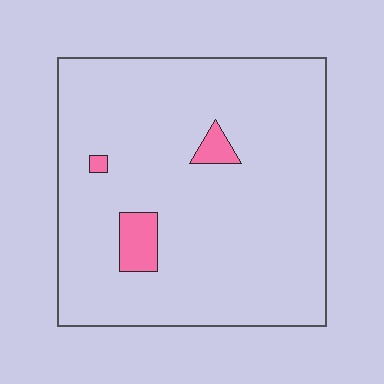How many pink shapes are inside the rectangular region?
3.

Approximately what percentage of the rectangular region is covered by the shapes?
Approximately 5%.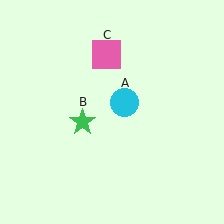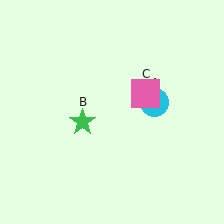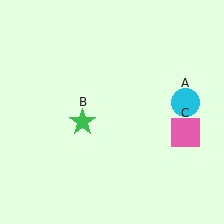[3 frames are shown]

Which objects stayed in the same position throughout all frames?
Green star (object B) remained stationary.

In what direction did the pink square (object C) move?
The pink square (object C) moved down and to the right.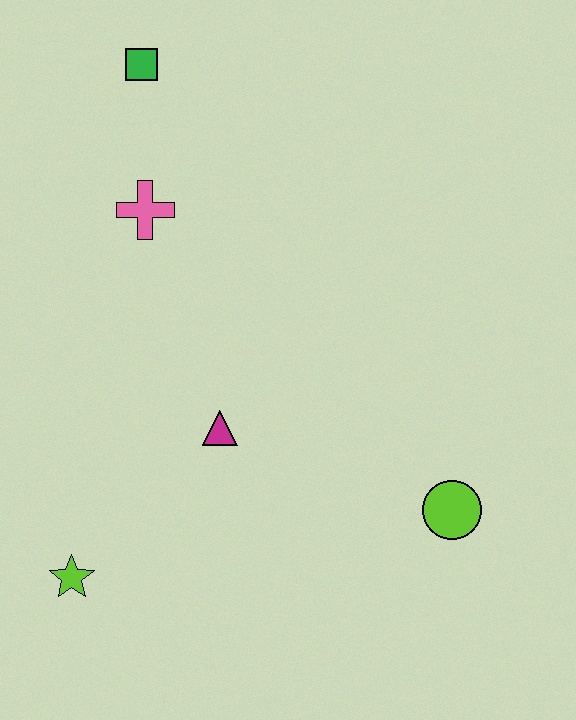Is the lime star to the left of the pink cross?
Yes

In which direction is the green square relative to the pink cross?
The green square is above the pink cross.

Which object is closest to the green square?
The pink cross is closest to the green square.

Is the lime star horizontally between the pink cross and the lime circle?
No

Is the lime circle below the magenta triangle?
Yes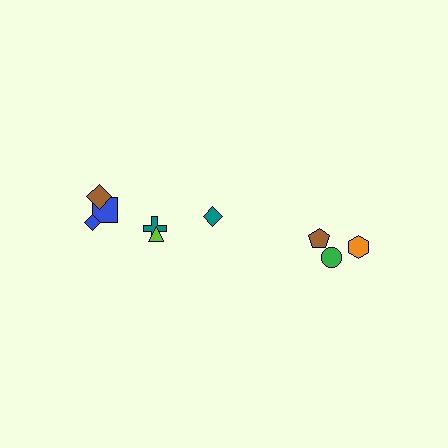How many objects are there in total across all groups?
There are 9 objects.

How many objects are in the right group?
There are 3 objects.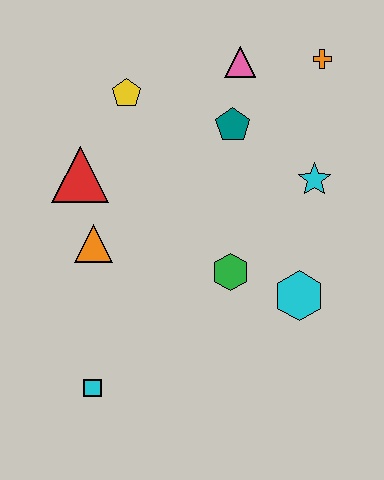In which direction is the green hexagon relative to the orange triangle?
The green hexagon is to the right of the orange triangle.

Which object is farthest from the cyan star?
The cyan square is farthest from the cyan star.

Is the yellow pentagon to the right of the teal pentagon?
No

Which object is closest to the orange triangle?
The red triangle is closest to the orange triangle.